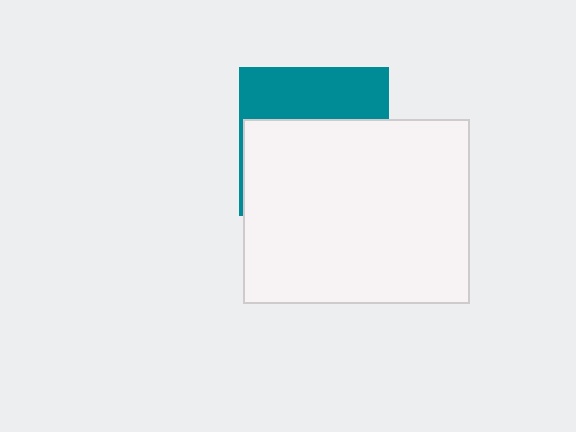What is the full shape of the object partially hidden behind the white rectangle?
The partially hidden object is a teal square.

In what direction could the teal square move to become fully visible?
The teal square could move up. That would shift it out from behind the white rectangle entirely.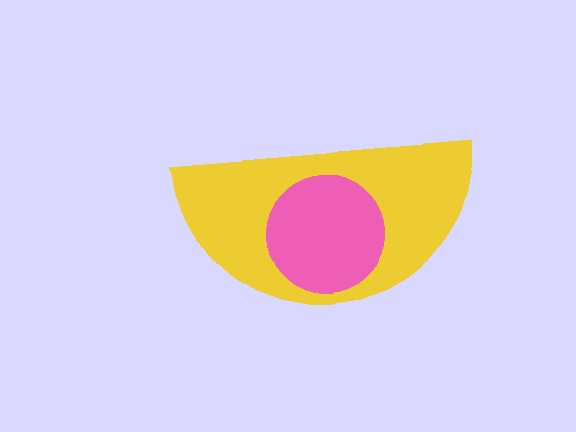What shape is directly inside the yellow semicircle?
The pink circle.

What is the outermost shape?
The yellow semicircle.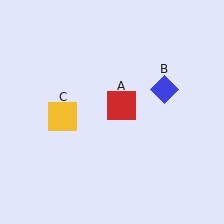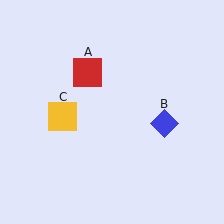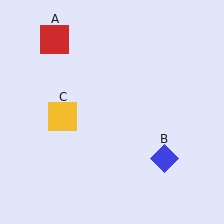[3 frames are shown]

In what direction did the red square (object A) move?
The red square (object A) moved up and to the left.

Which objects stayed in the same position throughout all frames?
Yellow square (object C) remained stationary.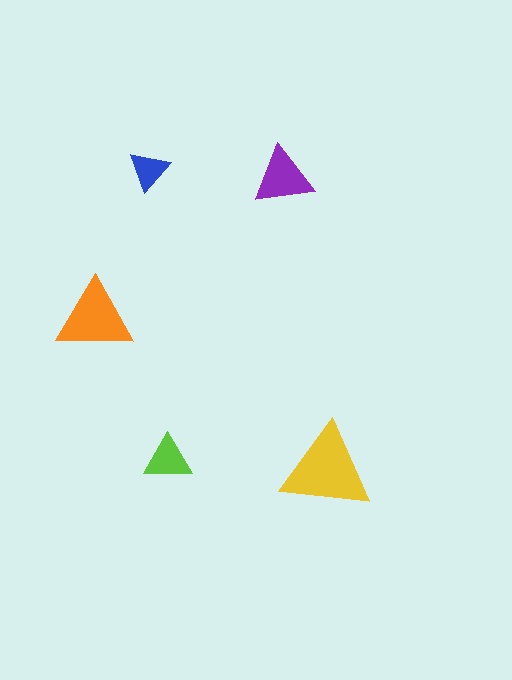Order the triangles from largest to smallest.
the yellow one, the orange one, the purple one, the lime one, the blue one.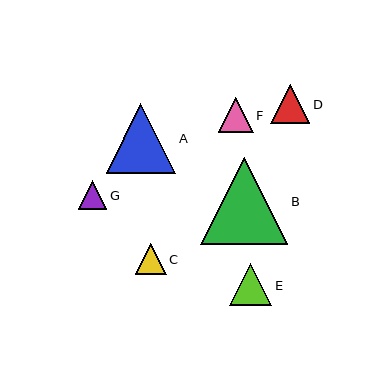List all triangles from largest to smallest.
From largest to smallest: B, A, E, D, F, C, G.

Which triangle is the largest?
Triangle B is the largest with a size of approximately 87 pixels.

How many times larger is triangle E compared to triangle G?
Triangle E is approximately 1.5 times the size of triangle G.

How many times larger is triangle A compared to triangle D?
Triangle A is approximately 1.8 times the size of triangle D.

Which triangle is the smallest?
Triangle G is the smallest with a size of approximately 29 pixels.